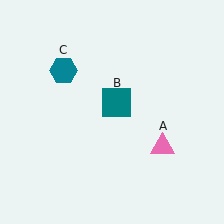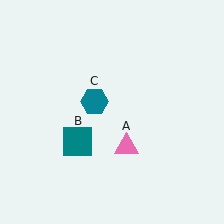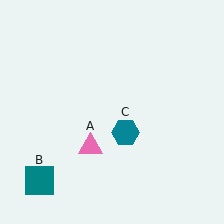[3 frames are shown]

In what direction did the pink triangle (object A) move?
The pink triangle (object A) moved left.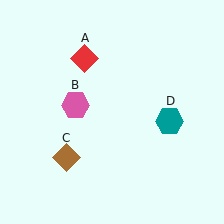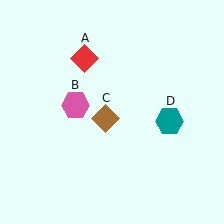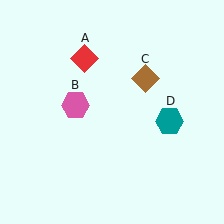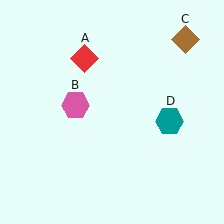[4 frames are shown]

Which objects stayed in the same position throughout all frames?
Red diamond (object A) and pink hexagon (object B) and teal hexagon (object D) remained stationary.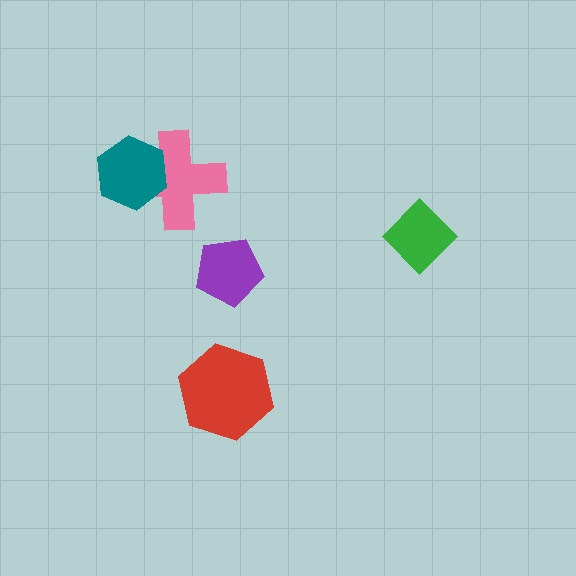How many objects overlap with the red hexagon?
0 objects overlap with the red hexagon.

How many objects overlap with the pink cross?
1 object overlaps with the pink cross.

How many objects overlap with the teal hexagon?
1 object overlaps with the teal hexagon.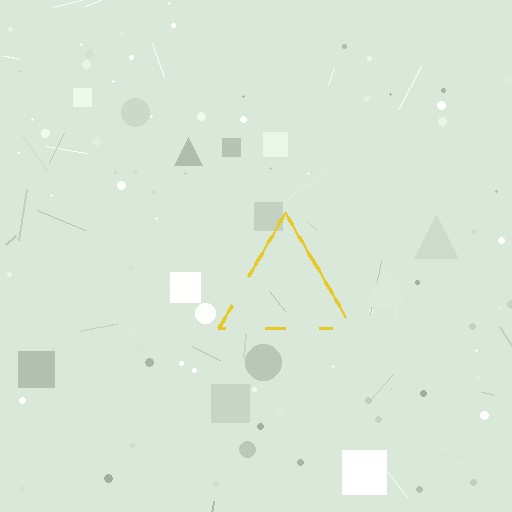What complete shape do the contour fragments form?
The contour fragments form a triangle.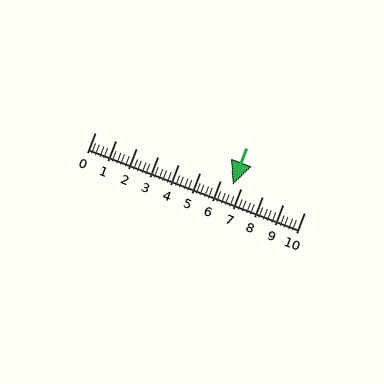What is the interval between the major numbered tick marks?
The major tick marks are spaced 1 units apart.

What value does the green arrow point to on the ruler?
The green arrow points to approximately 6.6.